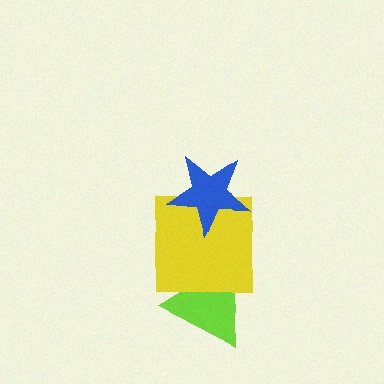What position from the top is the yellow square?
The yellow square is 2nd from the top.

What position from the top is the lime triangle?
The lime triangle is 3rd from the top.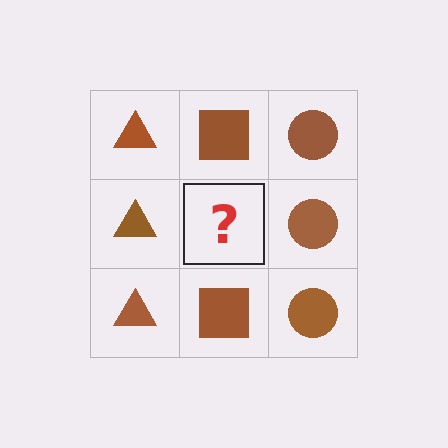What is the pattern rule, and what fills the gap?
The rule is that each column has a consistent shape. The gap should be filled with a brown square.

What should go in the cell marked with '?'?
The missing cell should contain a brown square.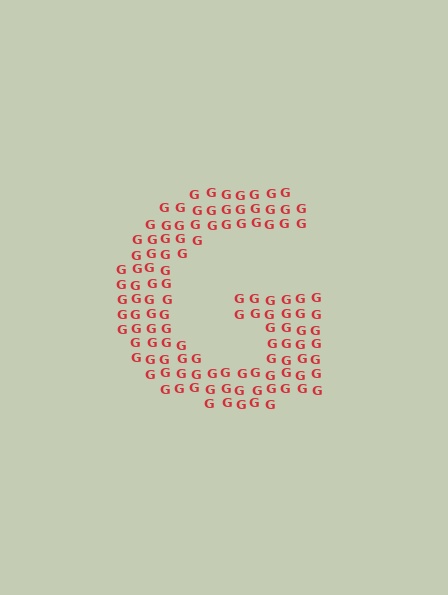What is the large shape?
The large shape is the letter G.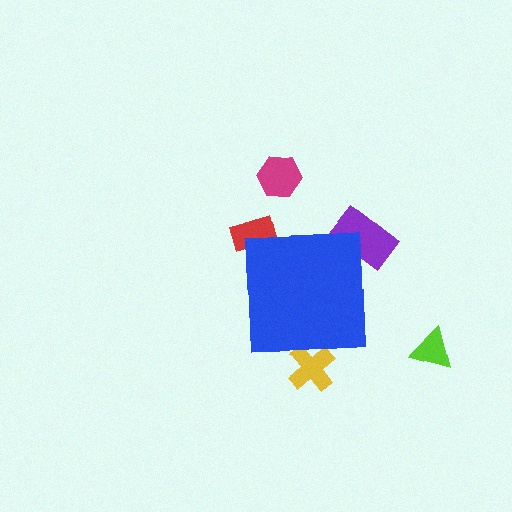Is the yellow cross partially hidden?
Yes, the yellow cross is partially hidden behind the blue square.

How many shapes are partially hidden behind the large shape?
3 shapes are partially hidden.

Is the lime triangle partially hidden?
No, the lime triangle is fully visible.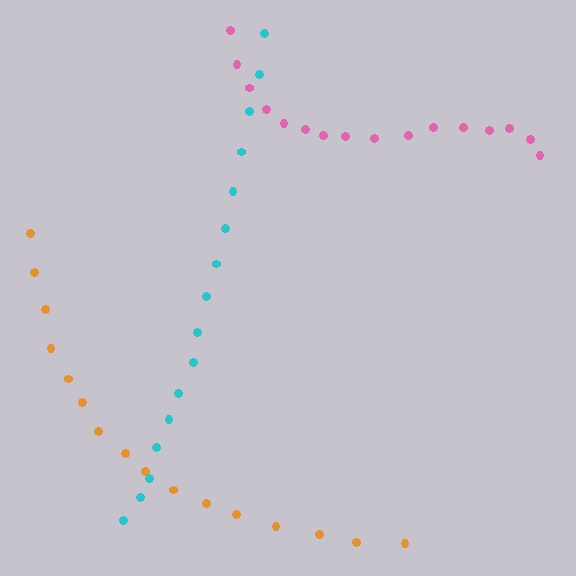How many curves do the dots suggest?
There are 3 distinct paths.